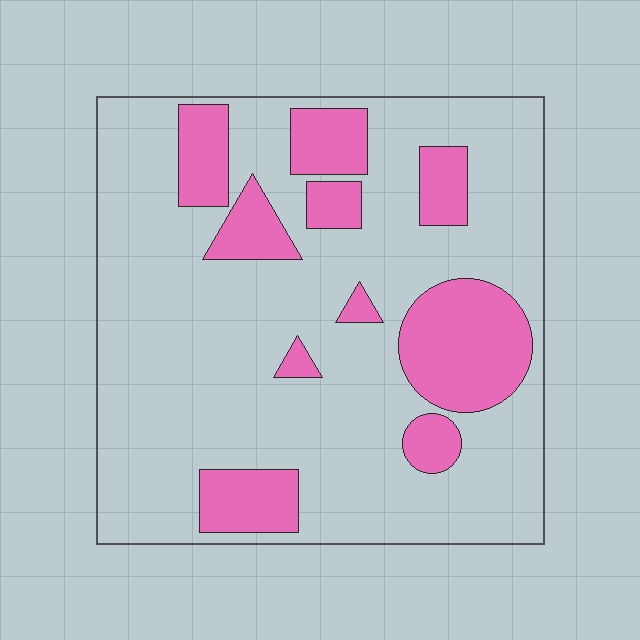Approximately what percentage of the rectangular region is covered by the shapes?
Approximately 25%.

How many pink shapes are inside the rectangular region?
10.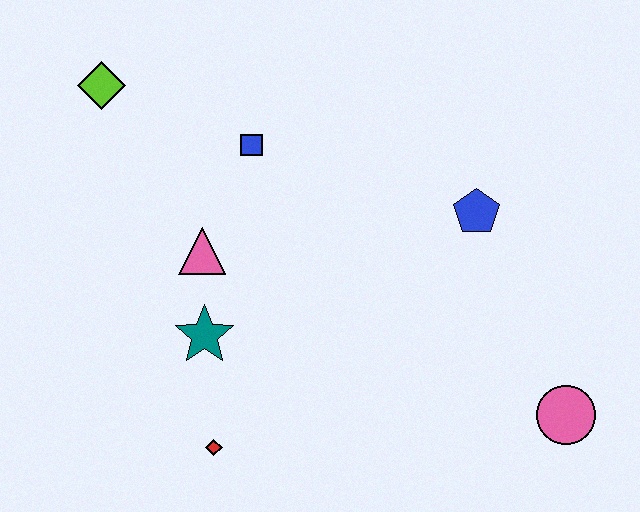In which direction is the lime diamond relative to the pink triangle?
The lime diamond is above the pink triangle.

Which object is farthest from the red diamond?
The lime diamond is farthest from the red diamond.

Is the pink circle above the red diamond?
Yes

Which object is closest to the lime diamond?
The blue square is closest to the lime diamond.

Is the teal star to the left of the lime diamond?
No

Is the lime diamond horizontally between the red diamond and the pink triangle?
No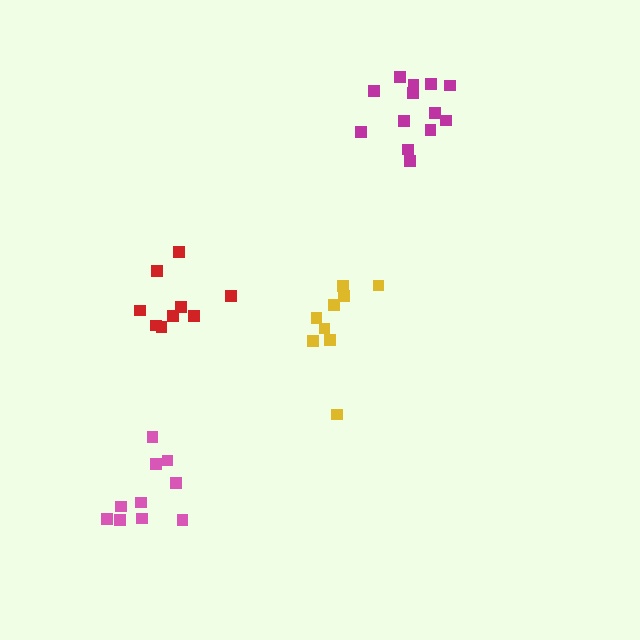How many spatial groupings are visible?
There are 4 spatial groupings.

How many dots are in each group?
Group 1: 9 dots, Group 2: 13 dots, Group 3: 10 dots, Group 4: 9 dots (41 total).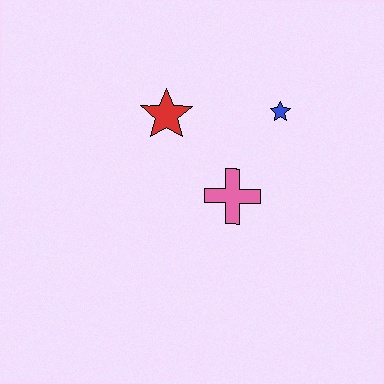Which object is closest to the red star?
The pink cross is closest to the red star.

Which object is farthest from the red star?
The blue star is farthest from the red star.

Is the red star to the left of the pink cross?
Yes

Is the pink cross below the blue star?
Yes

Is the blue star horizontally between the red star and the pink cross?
No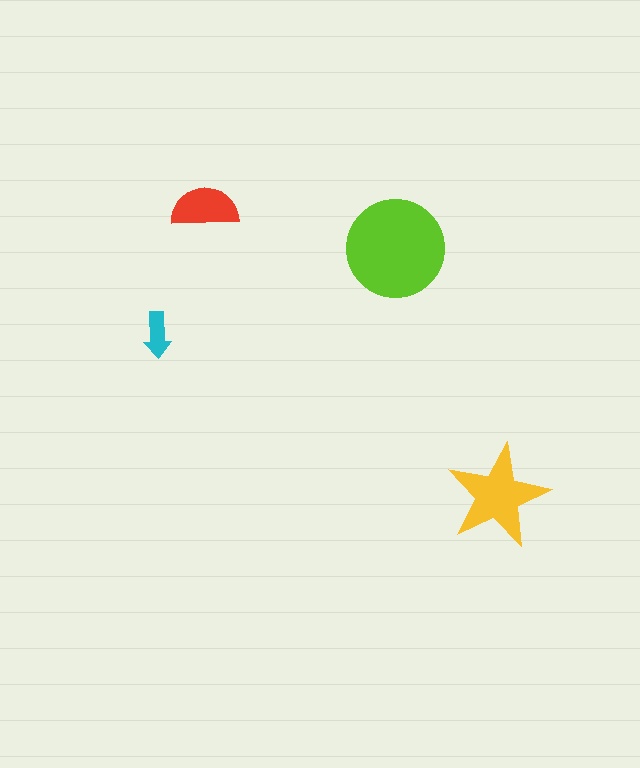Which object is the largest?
The lime circle.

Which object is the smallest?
The cyan arrow.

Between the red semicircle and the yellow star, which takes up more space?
The yellow star.